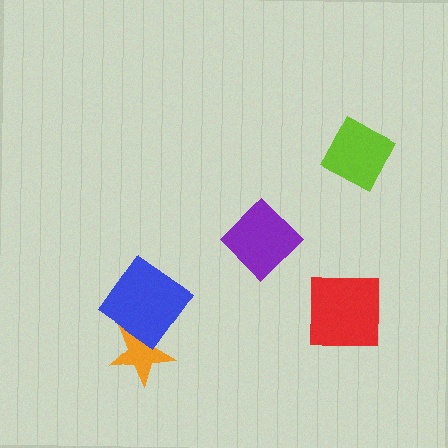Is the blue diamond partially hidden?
No, no other shape covers it.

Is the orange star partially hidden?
Yes, it is partially covered by another shape.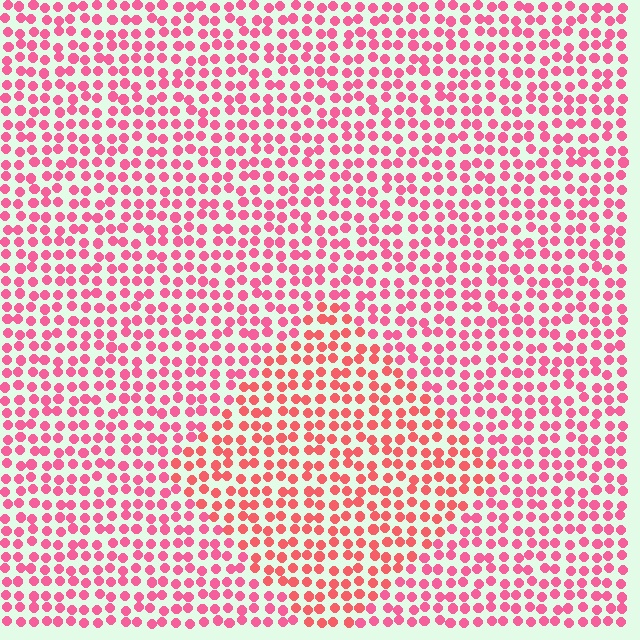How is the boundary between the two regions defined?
The boundary is defined purely by a slight shift in hue (about 21 degrees). Spacing, size, and orientation are identical on both sides.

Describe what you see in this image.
The image is filled with small pink elements in a uniform arrangement. A diamond-shaped region is visible where the elements are tinted to a slightly different hue, forming a subtle color boundary.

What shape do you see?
I see a diamond.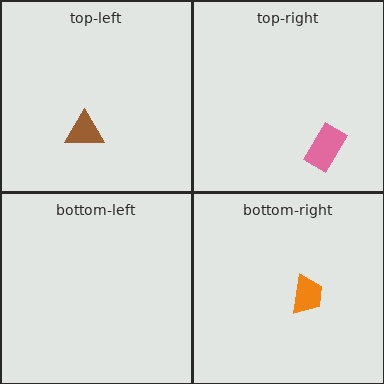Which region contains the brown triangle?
The top-left region.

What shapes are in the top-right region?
The pink rectangle.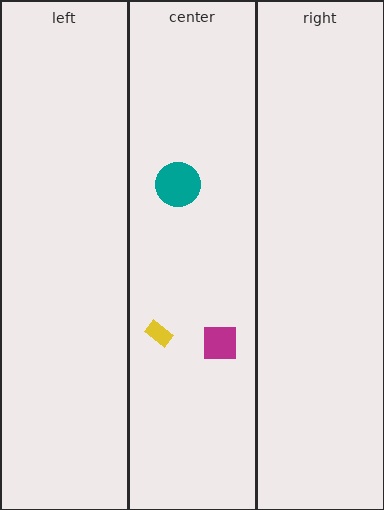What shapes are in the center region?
The magenta square, the yellow rectangle, the teal circle.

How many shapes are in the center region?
3.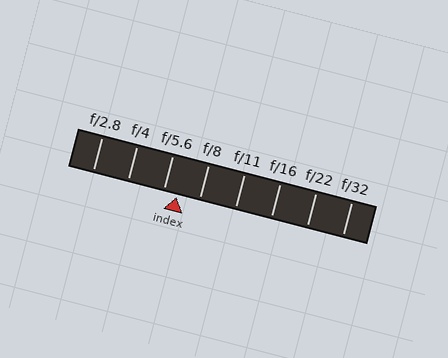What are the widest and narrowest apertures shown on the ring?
The widest aperture shown is f/2.8 and the narrowest is f/32.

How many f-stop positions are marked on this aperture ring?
There are 8 f-stop positions marked.